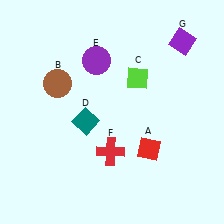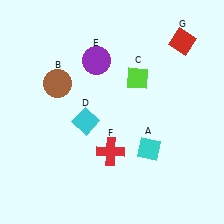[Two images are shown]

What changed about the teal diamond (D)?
In Image 1, D is teal. In Image 2, it changed to cyan.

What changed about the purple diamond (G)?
In Image 1, G is purple. In Image 2, it changed to red.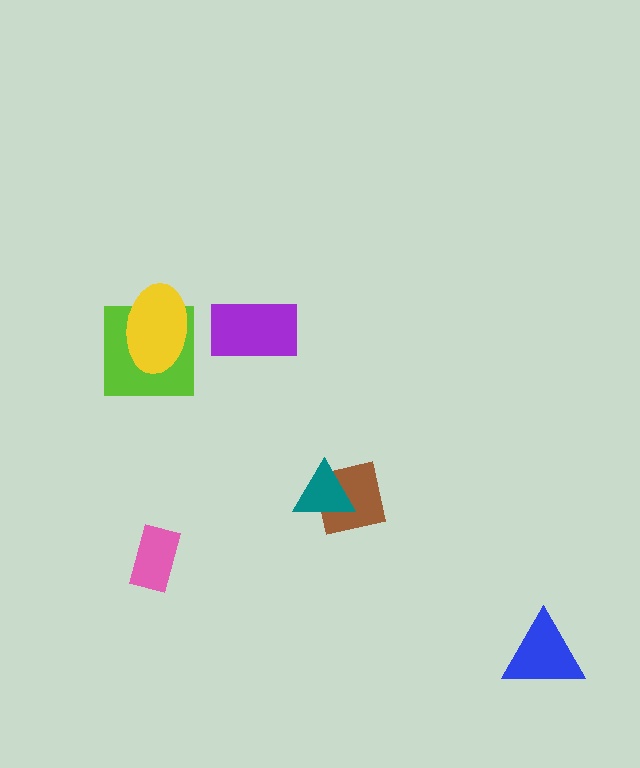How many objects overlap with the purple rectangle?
0 objects overlap with the purple rectangle.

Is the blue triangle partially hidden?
No, no other shape covers it.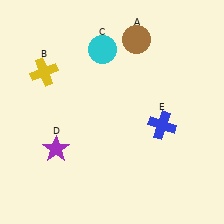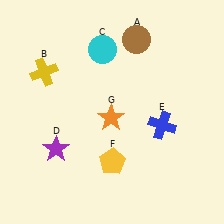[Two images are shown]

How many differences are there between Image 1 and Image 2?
There are 2 differences between the two images.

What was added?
A yellow pentagon (F), an orange star (G) were added in Image 2.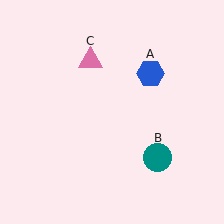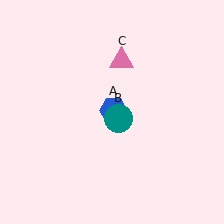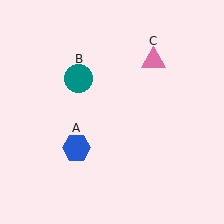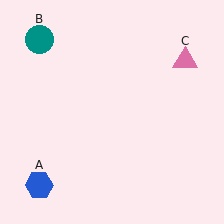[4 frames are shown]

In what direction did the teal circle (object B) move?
The teal circle (object B) moved up and to the left.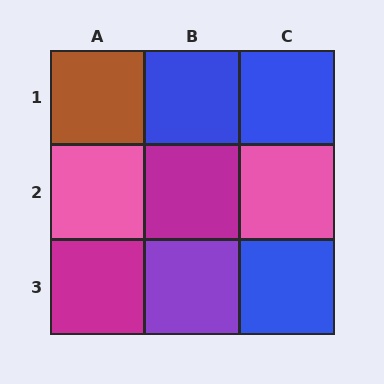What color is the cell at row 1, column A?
Brown.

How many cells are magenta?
2 cells are magenta.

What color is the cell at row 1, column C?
Blue.